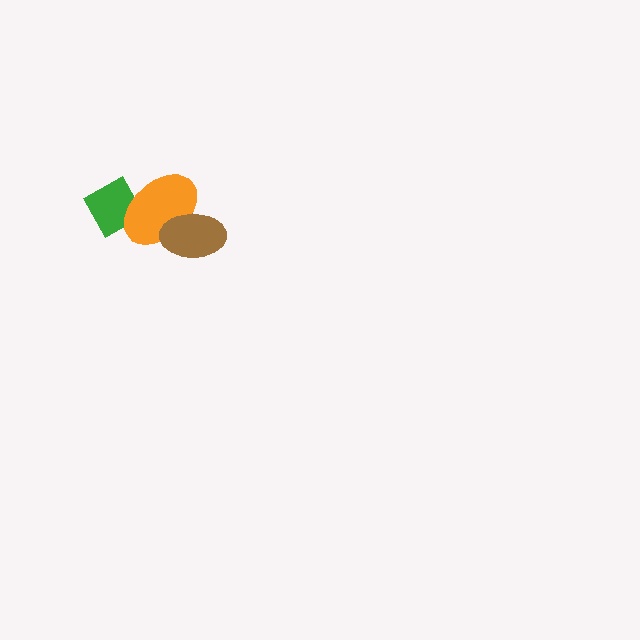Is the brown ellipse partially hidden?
No, no other shape covers it.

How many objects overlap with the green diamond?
1 object overlaps with the green diamond.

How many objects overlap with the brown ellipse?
1 object overlaps with the brown ellipse.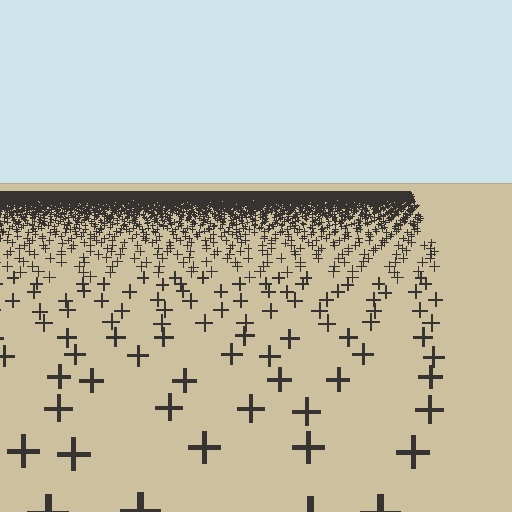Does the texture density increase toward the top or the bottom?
Density increases toward the top.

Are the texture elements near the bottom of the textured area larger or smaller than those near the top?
Larger. Near the bottom, elements are closer to the viewer and appear at a bigger on-screen size.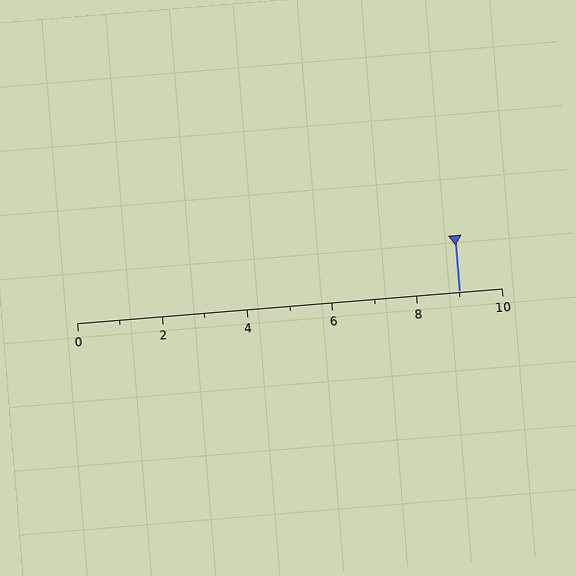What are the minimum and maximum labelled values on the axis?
The axis runs from 0 to 10.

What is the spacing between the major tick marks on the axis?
The major ticks are spaced 2 apart.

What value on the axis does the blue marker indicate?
The marker indicates approximately 9.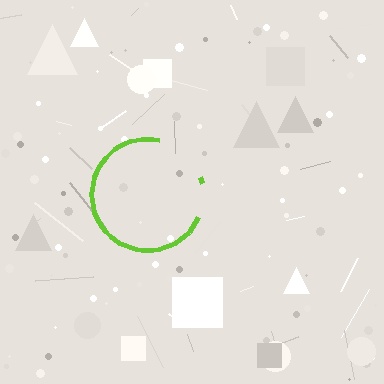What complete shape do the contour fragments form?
The contour fragments form a circle.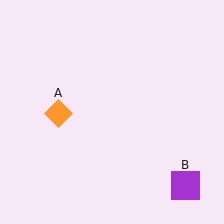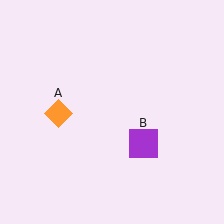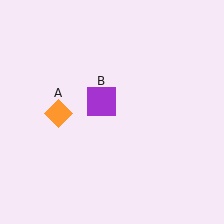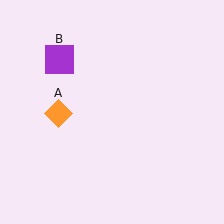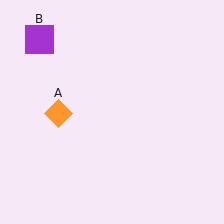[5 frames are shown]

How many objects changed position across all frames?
1 object changed position: purple square (object B).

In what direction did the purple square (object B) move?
The purple square (object B) moved up and to the left.